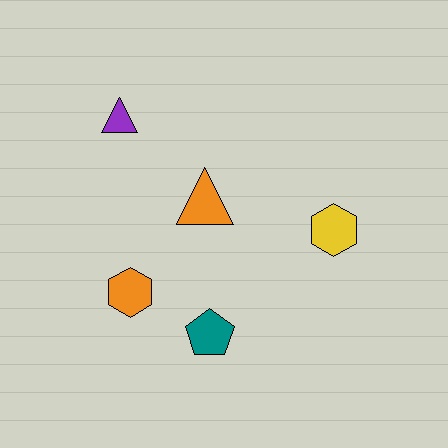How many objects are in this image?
There are 5 objects.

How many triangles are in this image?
There are 2 triangles.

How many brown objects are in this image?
There are no brown objects.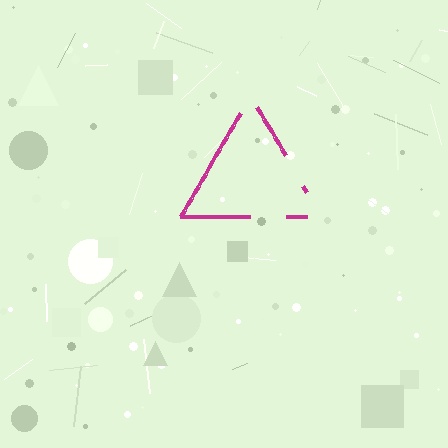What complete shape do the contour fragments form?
The contour fragments form a triangle.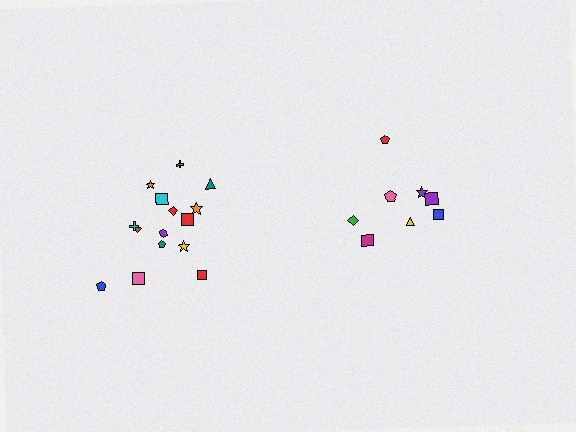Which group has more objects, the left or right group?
The left group.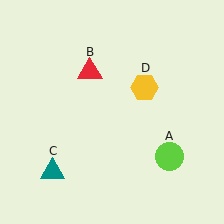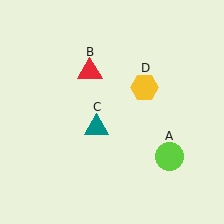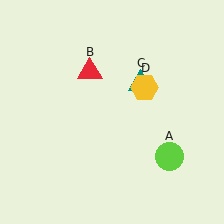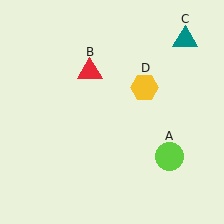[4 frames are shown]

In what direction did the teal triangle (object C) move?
The teal triangle (object C) moved up and to the right.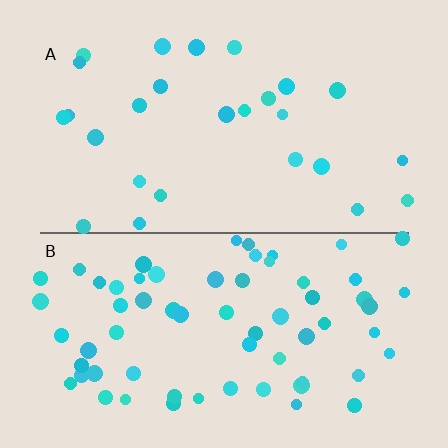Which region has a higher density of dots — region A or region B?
B (the bottom).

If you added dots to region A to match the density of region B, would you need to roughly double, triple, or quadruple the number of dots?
Approximately triple.